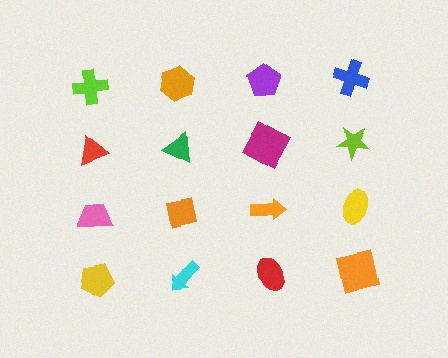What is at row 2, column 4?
A lime star.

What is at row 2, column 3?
A magenta square.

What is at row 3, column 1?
A pink trapezoid.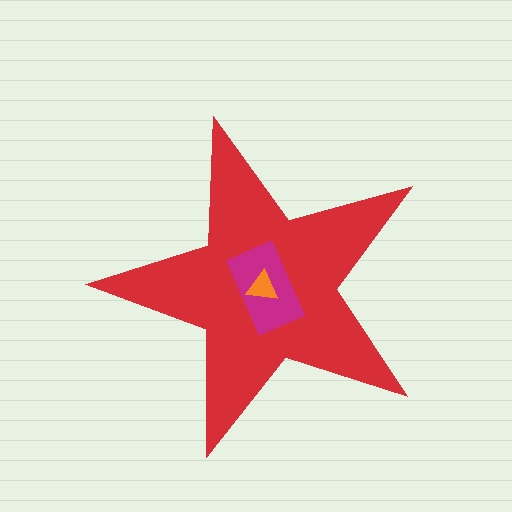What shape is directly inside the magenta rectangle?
The orange triangle.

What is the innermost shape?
The orange triangle.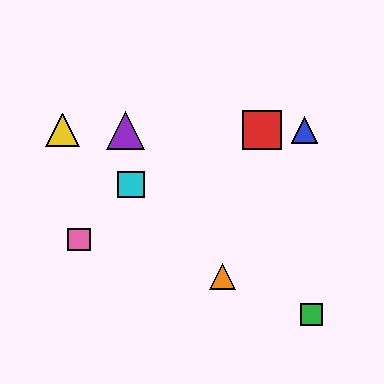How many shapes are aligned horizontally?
4 shapes (the red square, the blue triangle, the yellow triangle, the purple triangle) are aligned horizontally.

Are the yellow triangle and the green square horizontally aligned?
No, the yellow triangle is at y≈130 and the green square is at y≈315.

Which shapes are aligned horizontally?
The red square, the blue triangle, the yellow triangle, the purple triangle are aligned horizontally.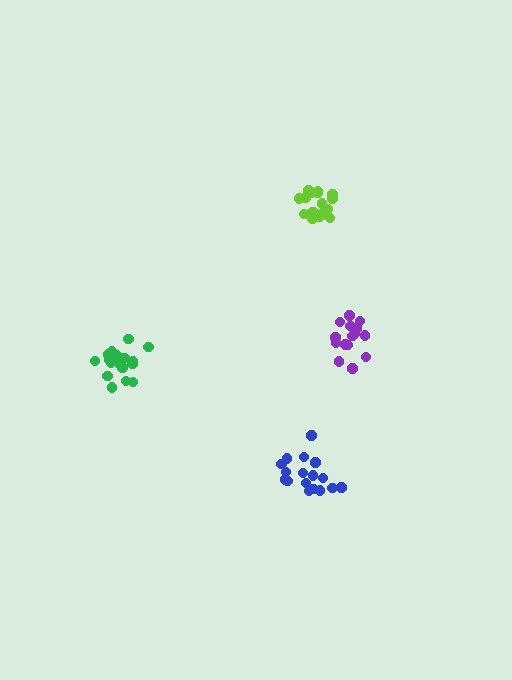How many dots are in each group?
Group 1: 17 dots, Group 2: 18 dots, Group 3: 15 dots, Group 4: 17 dots (67 total).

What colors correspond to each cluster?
The clusters are colored: blue, green, purple, lime.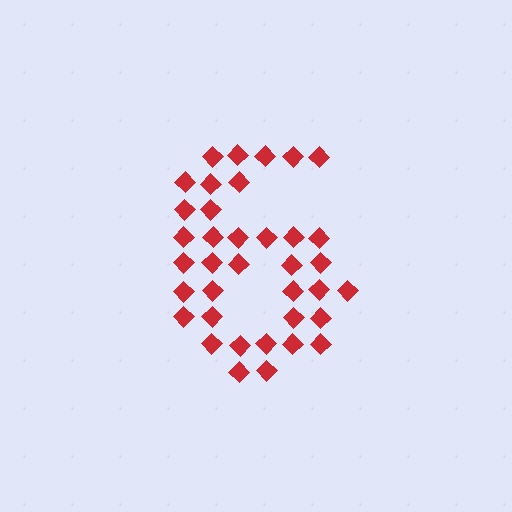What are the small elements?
The small elements are diamonds.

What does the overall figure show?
The overall figure shows the digit 6.